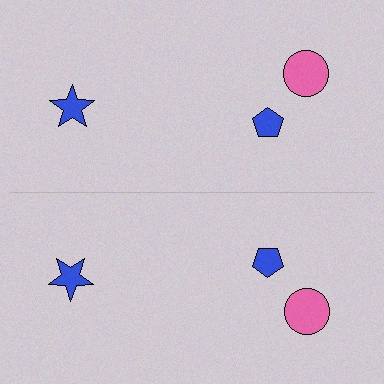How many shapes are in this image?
There are 6 shapes in this image.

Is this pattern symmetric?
Yes, this pattern has bilateral (reflection) symmetry.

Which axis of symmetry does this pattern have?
The pattern has a horizontal axis of symmetry running through the center of the image.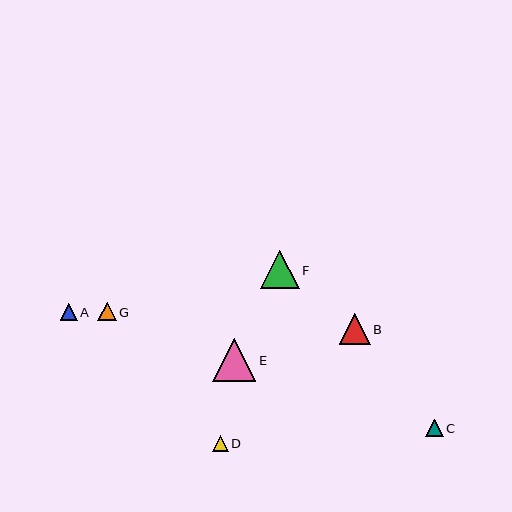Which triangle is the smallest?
Triangle D is the smallest with a size of approximately 16 pixels.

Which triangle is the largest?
Triangle E is the largest with a size of approximately 43 pixels.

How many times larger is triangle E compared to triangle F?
Triangle E is approximately 1.1 times the size of triangle F.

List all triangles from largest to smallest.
From largest to smallest: E, F, B, G, C, A, D.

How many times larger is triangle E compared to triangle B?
Triangle E is approximately 1.4 times the size of triangle B.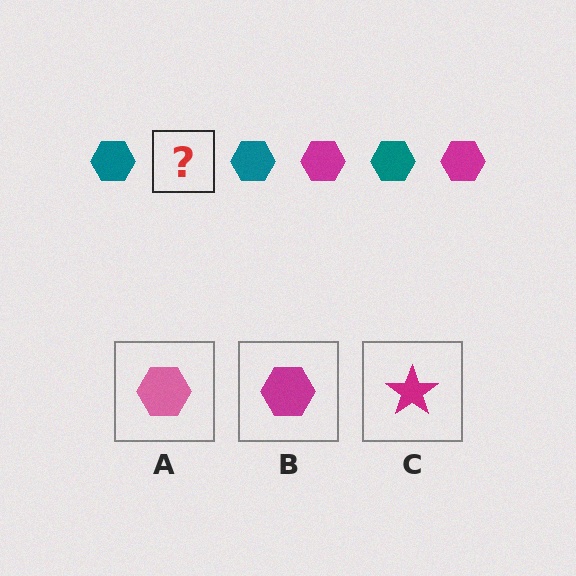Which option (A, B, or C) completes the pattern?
B.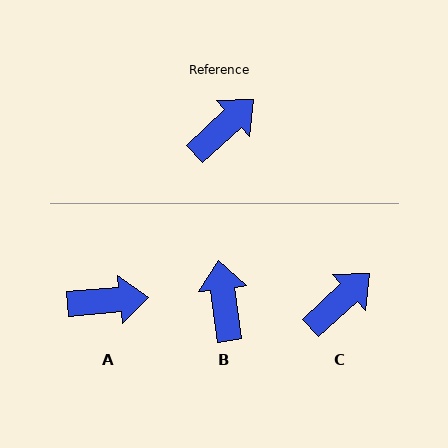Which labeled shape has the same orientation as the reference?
C.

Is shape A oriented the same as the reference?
No, it is off by about 38 degrees.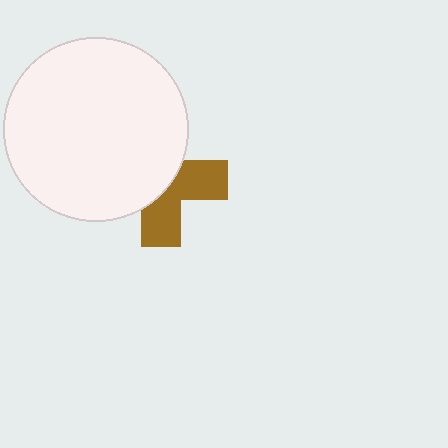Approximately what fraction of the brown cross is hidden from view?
Roughly 56% of the brown cross is hidden behind the white circle.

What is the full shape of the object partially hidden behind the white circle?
The partially hidden object is a brown cross.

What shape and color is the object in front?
The object in front is a white circle.